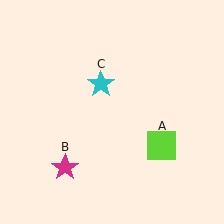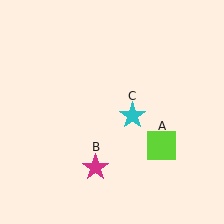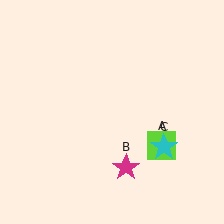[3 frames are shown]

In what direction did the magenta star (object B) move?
The magenta star (object B) moved right.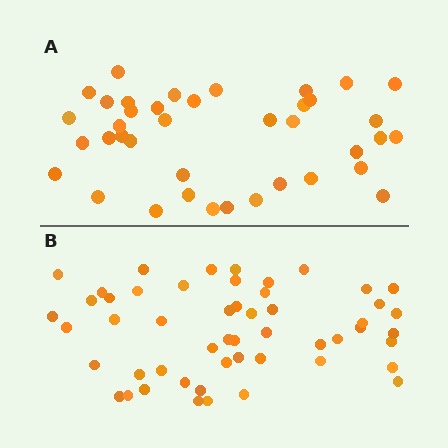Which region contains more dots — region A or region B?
Region B (the bottom region) has more dots.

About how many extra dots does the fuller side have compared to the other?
Region B has approximately 15 more dots than region A.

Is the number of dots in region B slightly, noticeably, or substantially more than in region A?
Region B has noticeably more, but not dramatically so. The ratio is roughly 1.3 to 1.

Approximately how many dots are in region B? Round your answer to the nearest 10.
About 50 dots. (The exact count is 52, which rounds to 50.)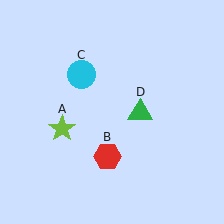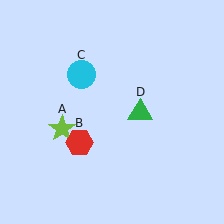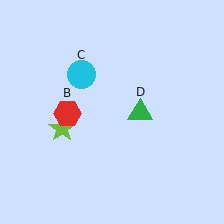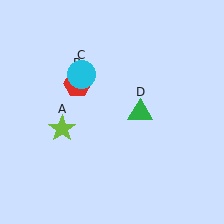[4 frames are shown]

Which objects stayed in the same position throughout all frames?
Lime star (object A) and cyan circle (object C) and green triangle (object D) remained stationary.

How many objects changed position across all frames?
1 object changed position: red hexagon (object B).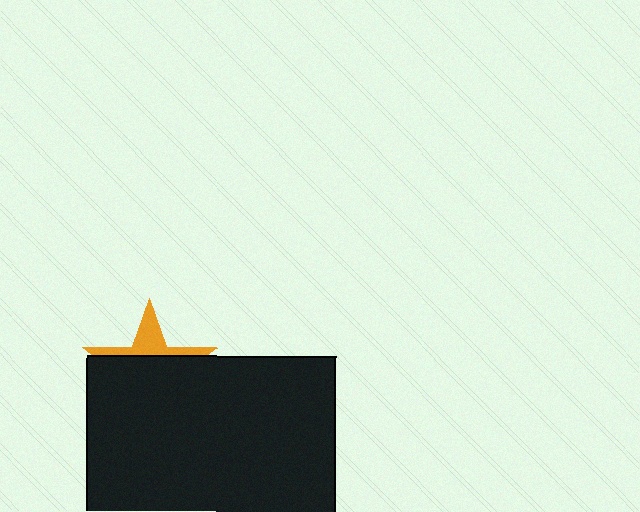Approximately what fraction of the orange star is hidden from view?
Roughly 69% of the orange star is hidden behind the black rectangle.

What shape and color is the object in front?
The object in front is a black rectangle.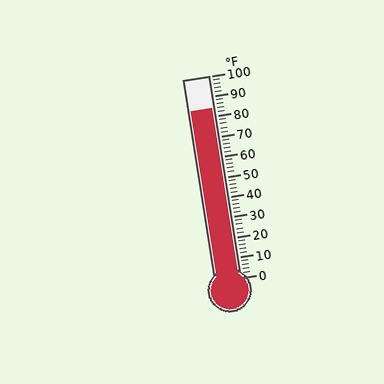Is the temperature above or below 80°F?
The temperature is above 80°F.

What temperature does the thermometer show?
The thermometer shows approximately 84°F.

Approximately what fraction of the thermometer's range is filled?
The thermometer is filled to approximately 85% of its range.